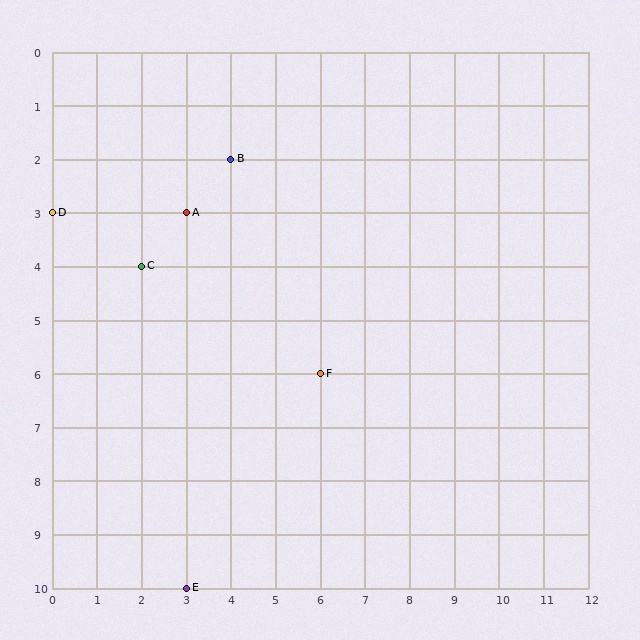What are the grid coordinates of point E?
Point E is at grid coordinates (3, 10).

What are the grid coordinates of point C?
Point C is at grid coordinates (2, 4).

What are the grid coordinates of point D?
Point D is at grid coordinates (0, 3).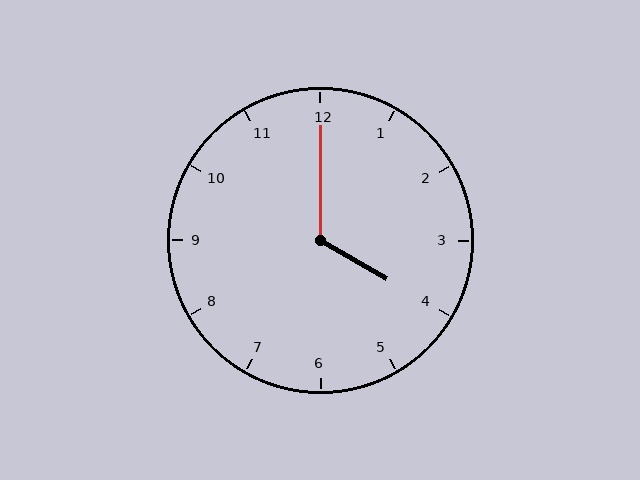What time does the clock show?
4:00.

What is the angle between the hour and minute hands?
Approximately 120 degrees.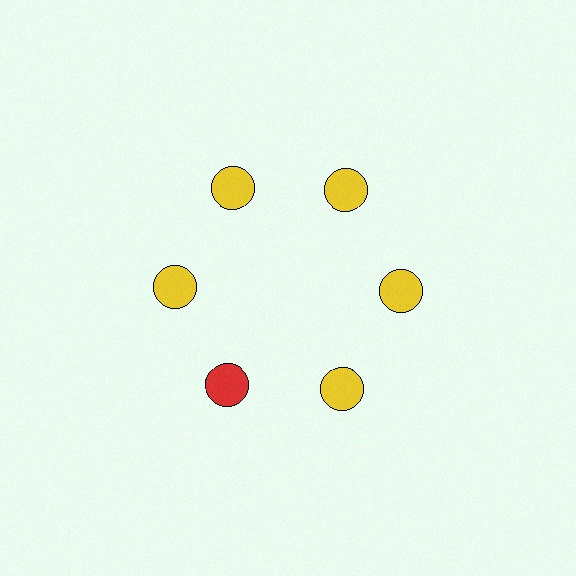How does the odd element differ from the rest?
It has a different color: red instead of yellow.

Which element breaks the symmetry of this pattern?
The red circle at roughly the 7 o'clock position breaks the symmetry. All other shapes are yellow circles.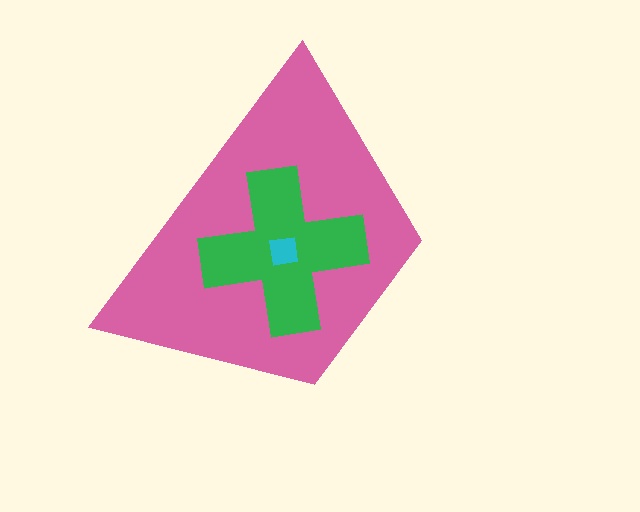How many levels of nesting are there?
3.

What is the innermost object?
The cyan square.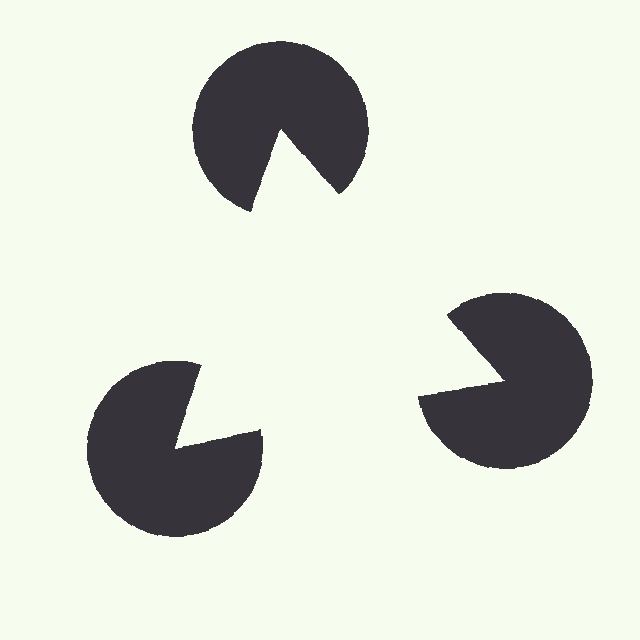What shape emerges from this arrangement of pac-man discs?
An illusory triangle — its edges are inferred from the aligned wedge cuts in the pac-man discs, not physically drawn.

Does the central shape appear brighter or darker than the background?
It typically appears slightly brighter than the background, even though no actual brightness change is drawn.